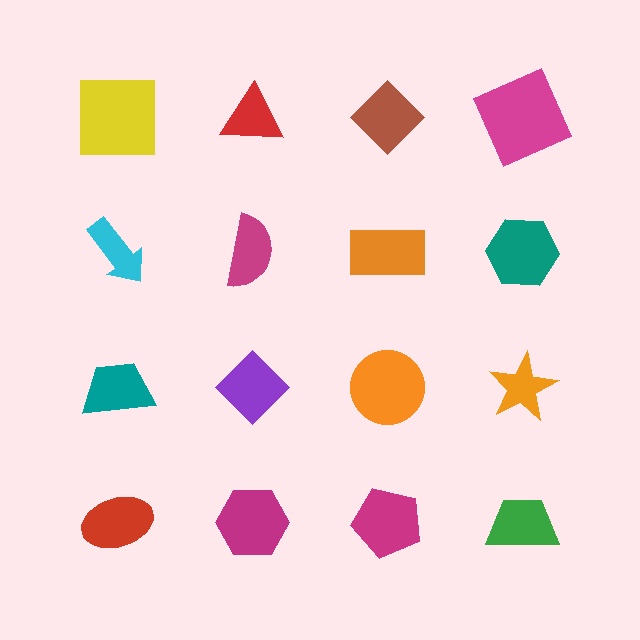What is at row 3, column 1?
A teal trapezoid.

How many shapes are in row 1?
4 shapes.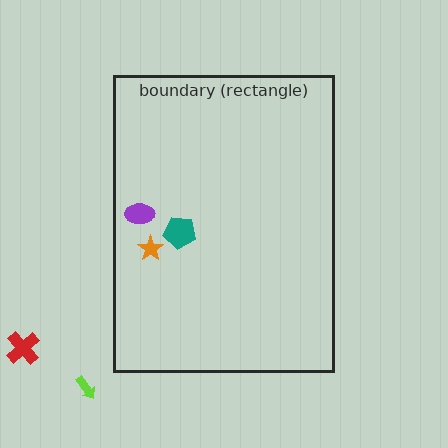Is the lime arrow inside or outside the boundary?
Outside.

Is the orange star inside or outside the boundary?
Inside.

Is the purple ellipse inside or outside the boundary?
Inside.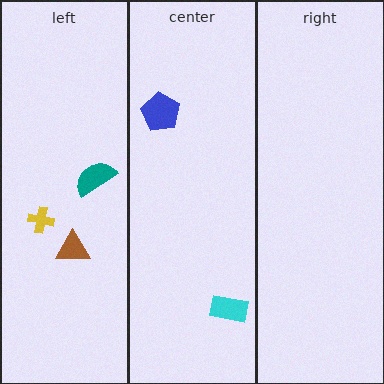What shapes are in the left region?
The teal semicircle, the brown triangle, the yellow cross.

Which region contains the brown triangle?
The left region.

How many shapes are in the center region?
2.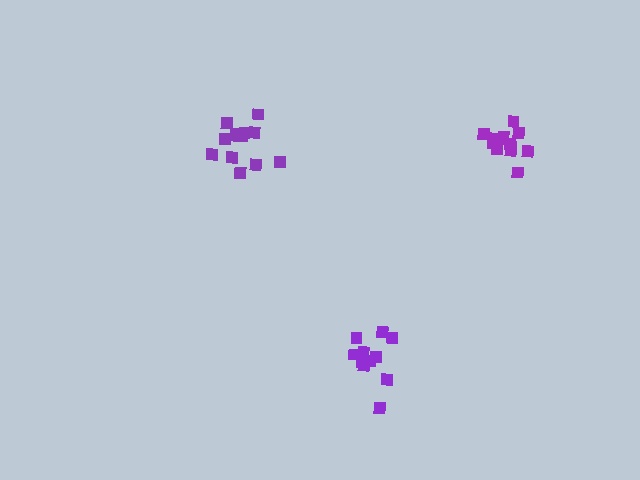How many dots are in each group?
Group 1: 11 dots, Group 2: 14 dots, Group 3: 13 dots (38 total).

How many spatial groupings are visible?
There are 3 spatial groupings.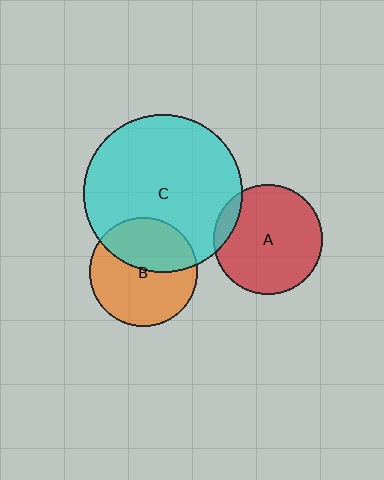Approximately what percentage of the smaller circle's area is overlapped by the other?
Approximately 40%.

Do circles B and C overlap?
Yes.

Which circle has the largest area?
Circle C (cyan).